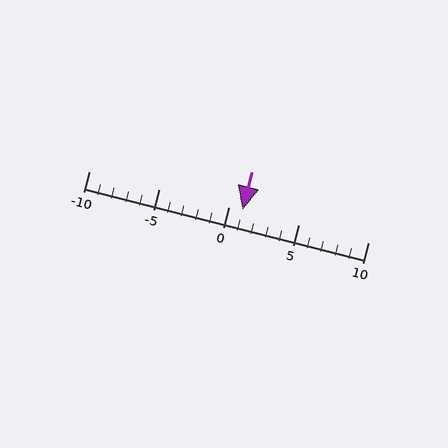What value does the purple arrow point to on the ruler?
The purple arrow points to approximately 1.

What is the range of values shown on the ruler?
The ruler shows values from -10 to 10.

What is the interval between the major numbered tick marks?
The major tick marks are spaced 5 units apart.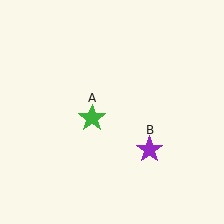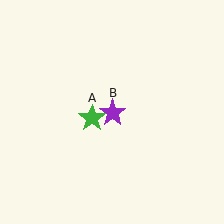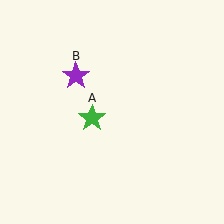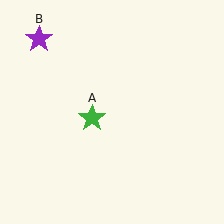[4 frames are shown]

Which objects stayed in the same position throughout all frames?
Green star (object A) remained stationary.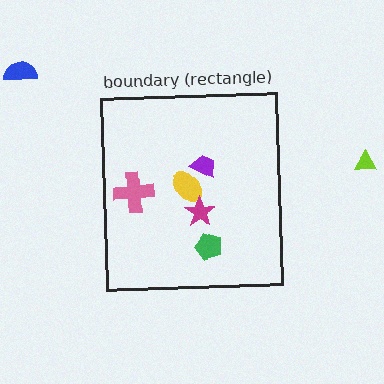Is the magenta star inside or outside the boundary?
Inside.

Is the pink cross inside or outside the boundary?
Inside.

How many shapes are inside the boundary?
5 inside, 2 outside.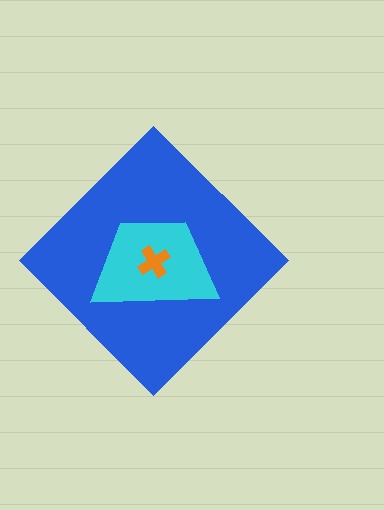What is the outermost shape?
The blue diamond.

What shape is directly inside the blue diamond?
The cyan trapezoid.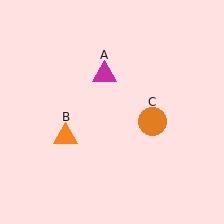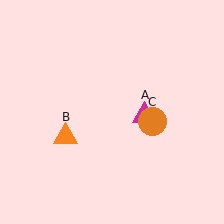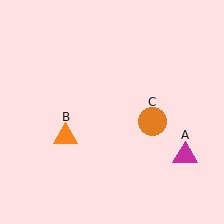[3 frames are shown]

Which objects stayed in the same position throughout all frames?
Orange triangle (object B) and orange circle (object C) remained stationary.